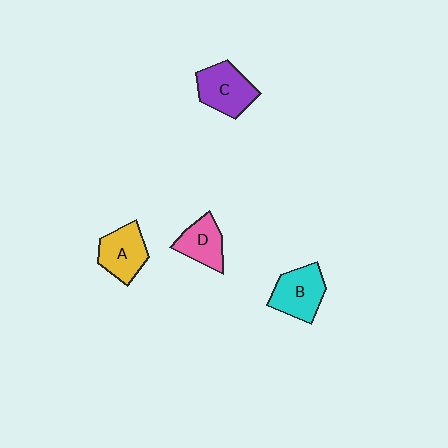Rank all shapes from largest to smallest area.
From largest to smallest: C (purple), B (cyan), A (yellow), D (pink).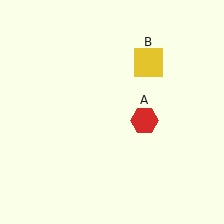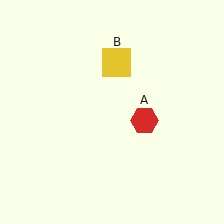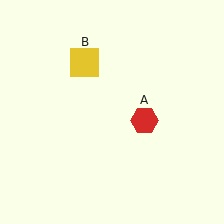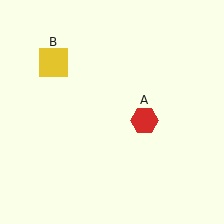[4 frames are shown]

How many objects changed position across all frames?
1 object changed position: yellow square (object B).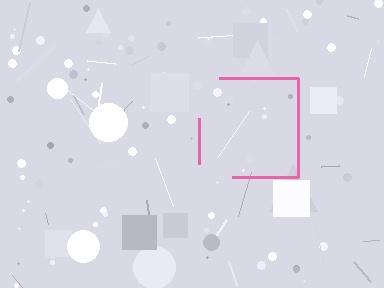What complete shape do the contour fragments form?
The contour fragments form a square.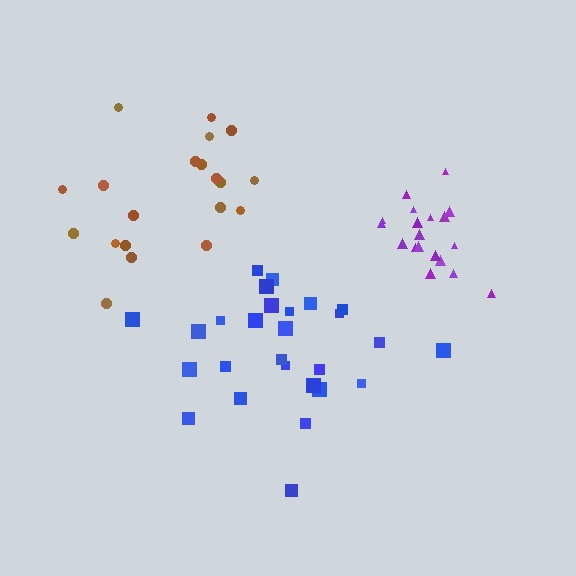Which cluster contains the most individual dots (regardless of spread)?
Blue (27).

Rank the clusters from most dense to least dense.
purple, blue, brown.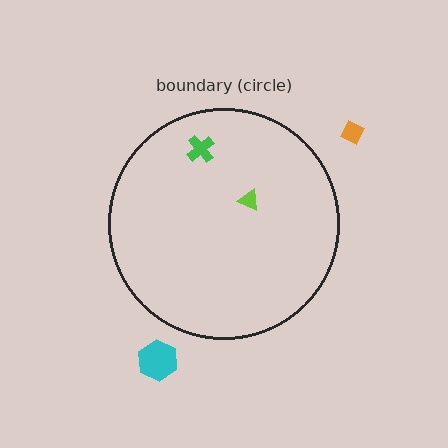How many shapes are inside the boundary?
2 inside, 2 outside.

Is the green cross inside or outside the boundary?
Inside.